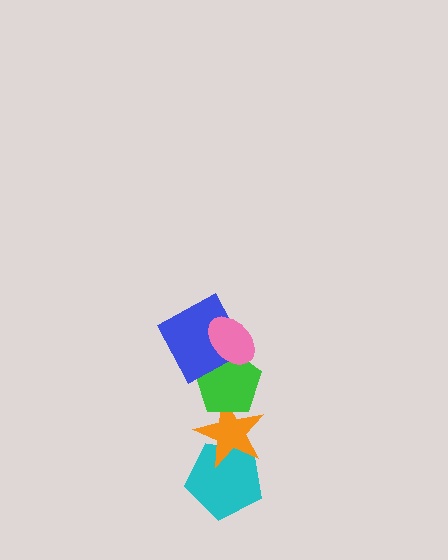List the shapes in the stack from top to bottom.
From top to bottom: the pink ellipse, the blue square, the green pentagon, the orange star, the cyan pentagon.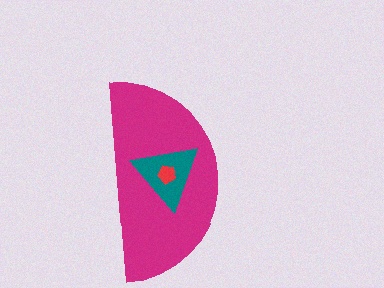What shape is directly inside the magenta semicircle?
The teal triangle.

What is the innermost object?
The red pentagon.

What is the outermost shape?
The magenta semicircle.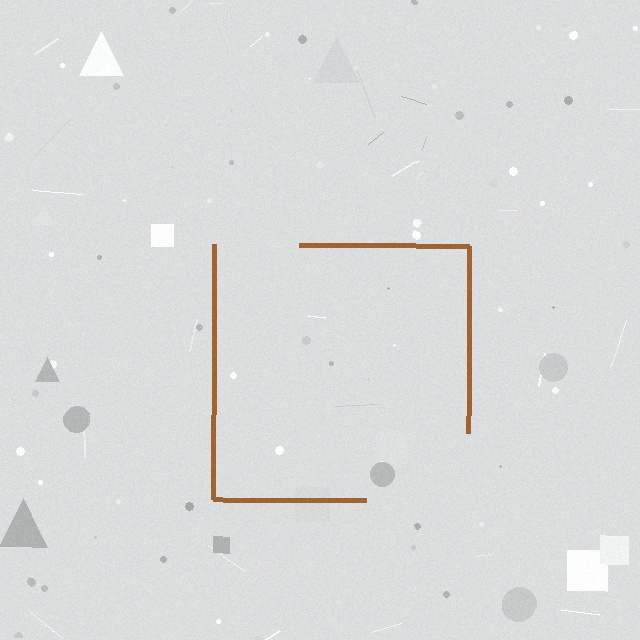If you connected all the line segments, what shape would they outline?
They would outline a square.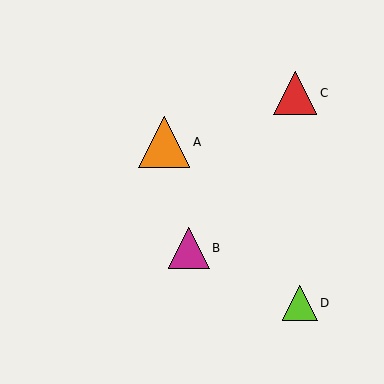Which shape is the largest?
The orange triangle (labeled A) is the largest.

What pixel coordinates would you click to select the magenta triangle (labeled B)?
Click at (189, 248) to select the magenta triangle B.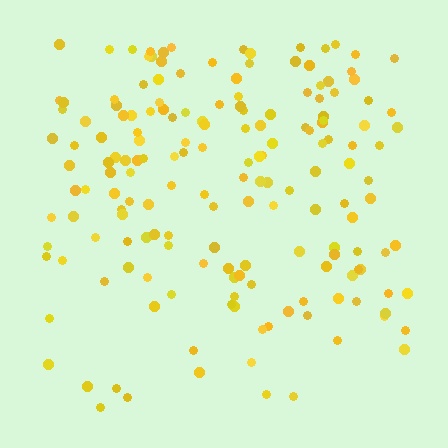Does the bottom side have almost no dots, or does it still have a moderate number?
Still a moderate number, just noticeably fewer than the top.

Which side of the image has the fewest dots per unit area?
The bottom.